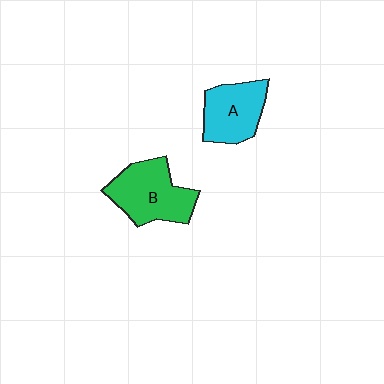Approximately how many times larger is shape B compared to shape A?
Approximately 1.2 times.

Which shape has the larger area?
Shape B (green).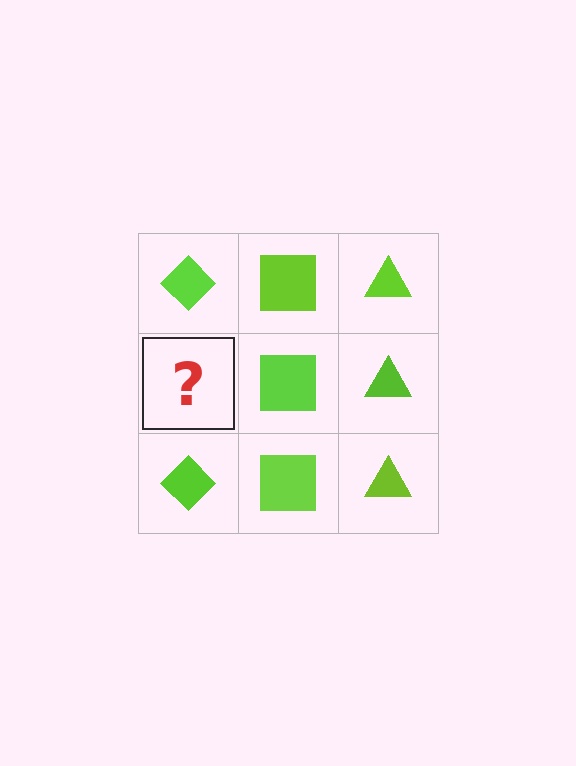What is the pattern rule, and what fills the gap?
The rule is that each column has a consistent shape. The gap should be filled with a lime diamond.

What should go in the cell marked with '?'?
The missing cell should contain a lime diamond.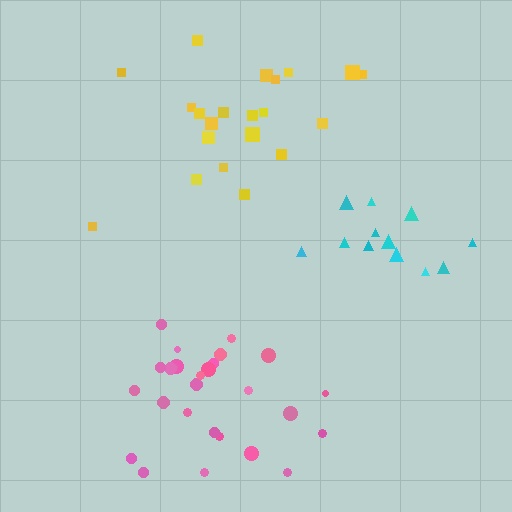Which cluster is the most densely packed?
Pink.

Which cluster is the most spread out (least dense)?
Cyan.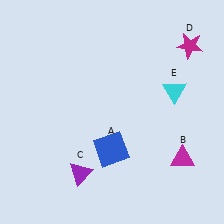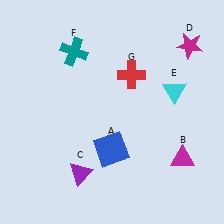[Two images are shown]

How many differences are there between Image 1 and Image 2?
There are 2 differences between the two images.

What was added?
A teal cross (F), a red cross (G) were added in Image 2.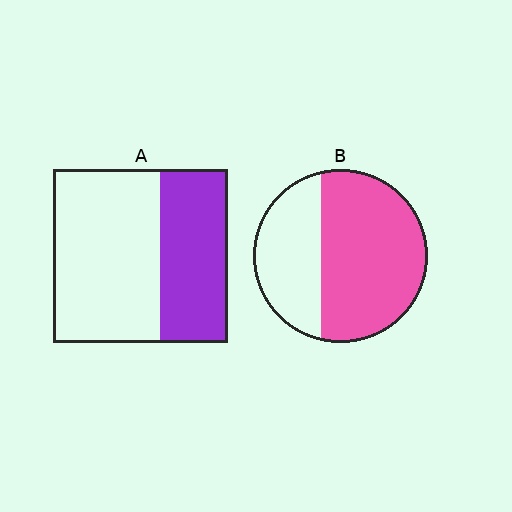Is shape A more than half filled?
No.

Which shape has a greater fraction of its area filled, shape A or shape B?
Shape B.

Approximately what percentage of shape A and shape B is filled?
A is approximately 40% and B is approximately 65%.